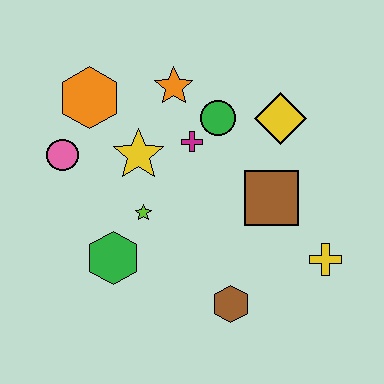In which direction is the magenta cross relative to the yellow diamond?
The magenta cross is to the left of the yellow diamond.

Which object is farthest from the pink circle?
The yellow cross is farthest from the pink circle.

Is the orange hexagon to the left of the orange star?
Yes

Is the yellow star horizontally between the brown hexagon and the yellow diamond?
No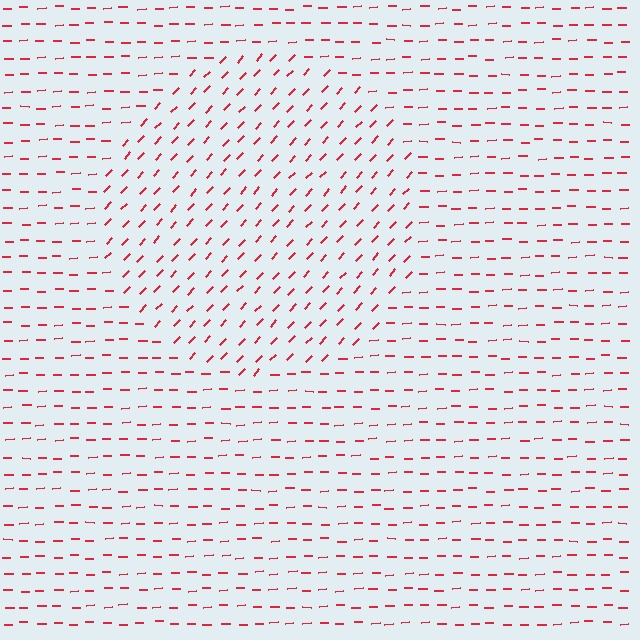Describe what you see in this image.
The image is filled with small red line segments. A circle region in the image has lines oriented differently from the surrounding lines, creating a visible texture boundary.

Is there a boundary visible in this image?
Yes, there is a texture boundary formed by a change in line orientation.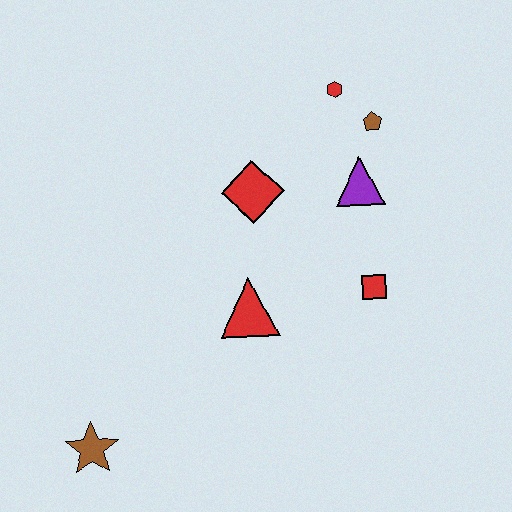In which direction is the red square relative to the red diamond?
The red square is to the right of the red diamond.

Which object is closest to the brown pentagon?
The red hexagon is closest to the brown pentagon.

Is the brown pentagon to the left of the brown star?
No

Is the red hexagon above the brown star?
Yes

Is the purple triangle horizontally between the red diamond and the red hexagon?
No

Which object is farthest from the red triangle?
The red hexagon is farthest from the red triangle.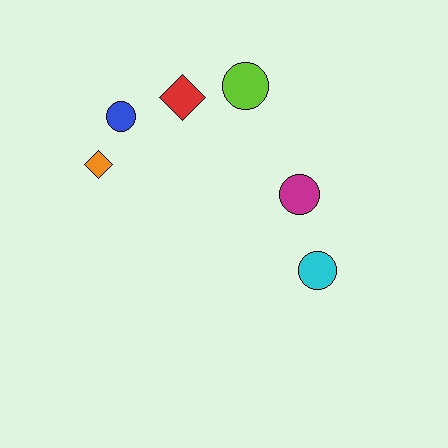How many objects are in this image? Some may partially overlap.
There are 6 objects.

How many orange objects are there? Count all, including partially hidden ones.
There is 1 orange object.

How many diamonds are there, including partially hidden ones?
There are 2 diamonds.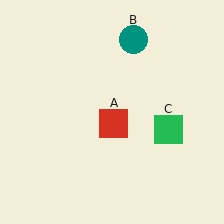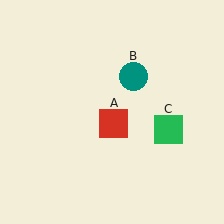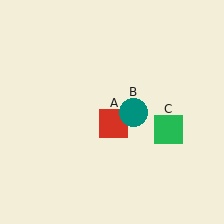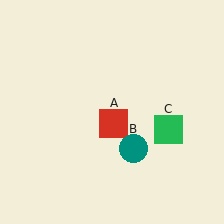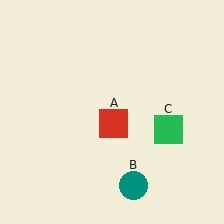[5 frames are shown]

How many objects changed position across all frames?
1 object changed position: teal circle (object B).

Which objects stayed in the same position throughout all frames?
Red square (object A) and green square (object C) remained stationary.